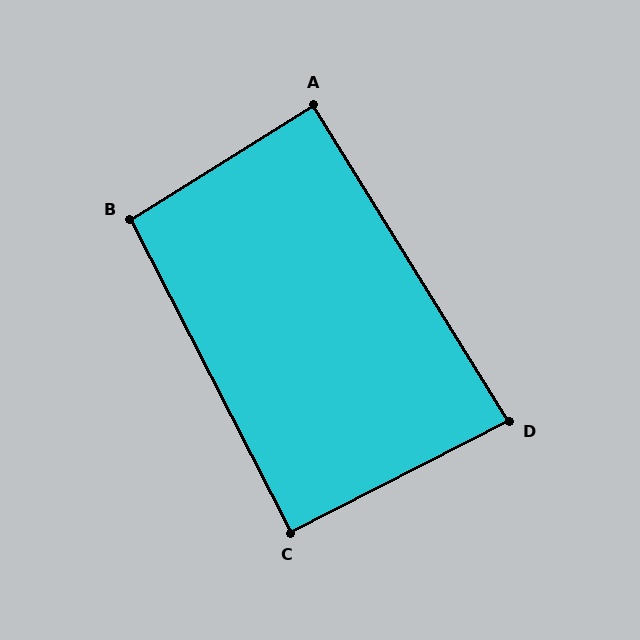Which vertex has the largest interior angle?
B, at approximately 95 degrees.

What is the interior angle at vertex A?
Approximately 90 degrees (approximately right).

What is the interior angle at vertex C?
Approximately 90 degrees (approximately right).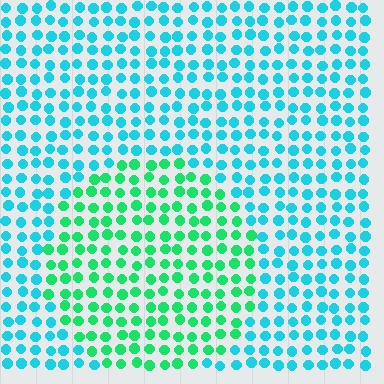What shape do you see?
I see a circle.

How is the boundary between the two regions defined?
The boundary is defined purely by a slight shift in hue (about 41 degrees). Spacing, size, and orientation are identical on both sides.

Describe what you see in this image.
The image is filled with small cyan elements in a uniform arrangement. A circle-shaped region is visible where the elements are tinted to a slightly different hue, forming a subtle color boundary.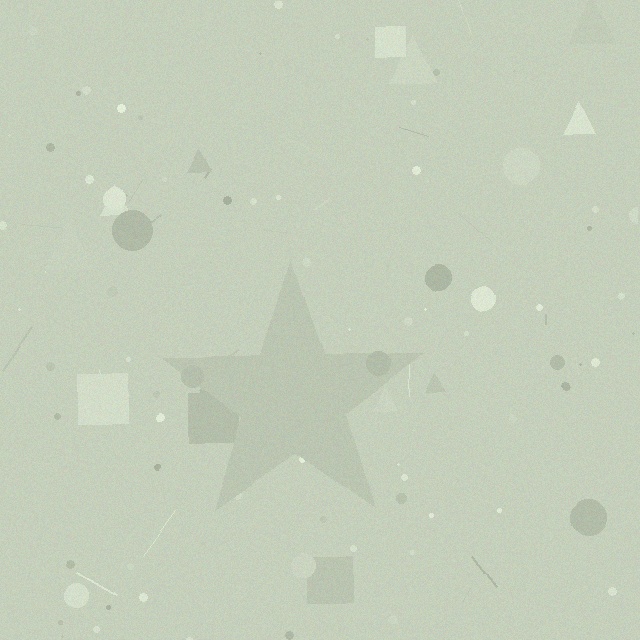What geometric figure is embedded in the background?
A star is embedded in the background.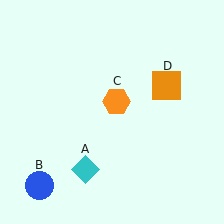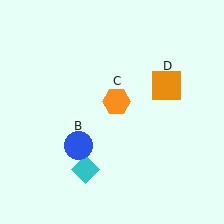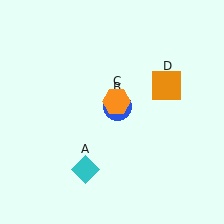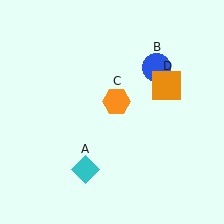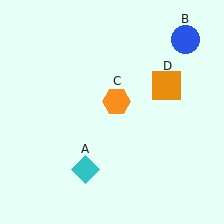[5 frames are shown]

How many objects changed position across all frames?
1 object changed position: blue circle (object B).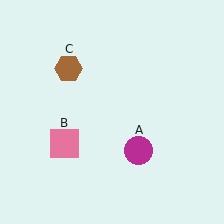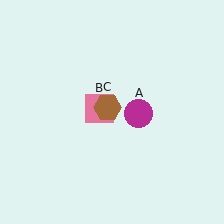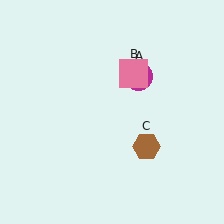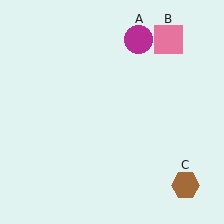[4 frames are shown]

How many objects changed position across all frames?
3 objects changed position: magenta circle (object A), pink square (object B), brown hexagon (object C).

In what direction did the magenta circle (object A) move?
The magenta circle (object A) moved up.